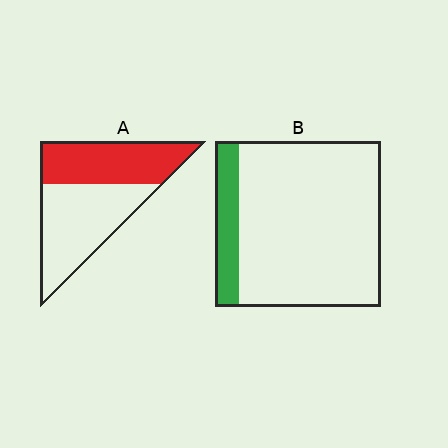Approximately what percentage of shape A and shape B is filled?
A is approximately 45% and B is approximately 15%.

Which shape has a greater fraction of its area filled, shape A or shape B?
Shape A.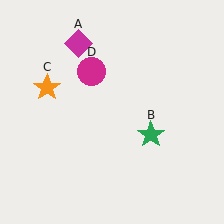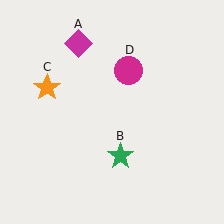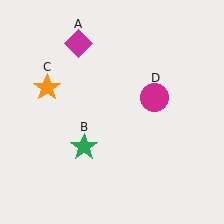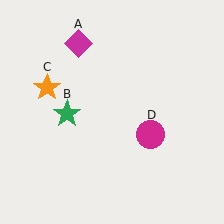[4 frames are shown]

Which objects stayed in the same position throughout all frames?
Magenta diamond (object A) and orange star (object C) remained stationary.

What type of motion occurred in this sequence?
The green star (object B), magenta circle (object D) rotated clockwise around the center of the scene.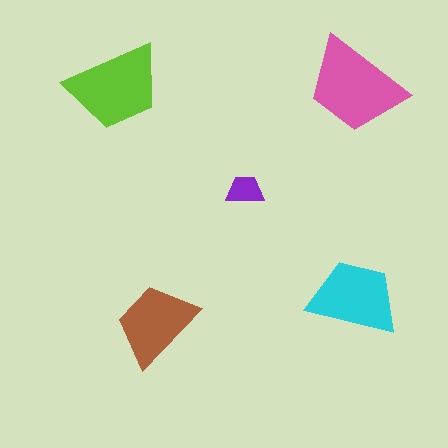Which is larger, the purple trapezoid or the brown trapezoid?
The brown one.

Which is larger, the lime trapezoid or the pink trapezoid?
The pink one.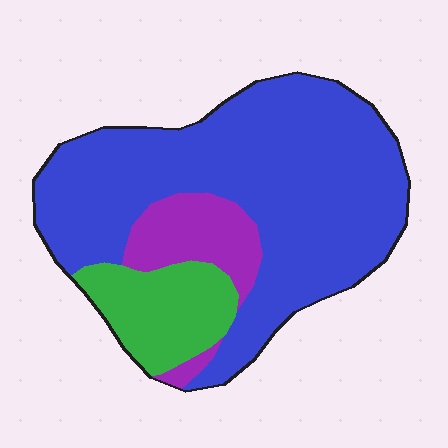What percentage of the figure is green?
Green takes up less than a sixth of the figure.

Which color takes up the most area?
Blue, at roughly 70%.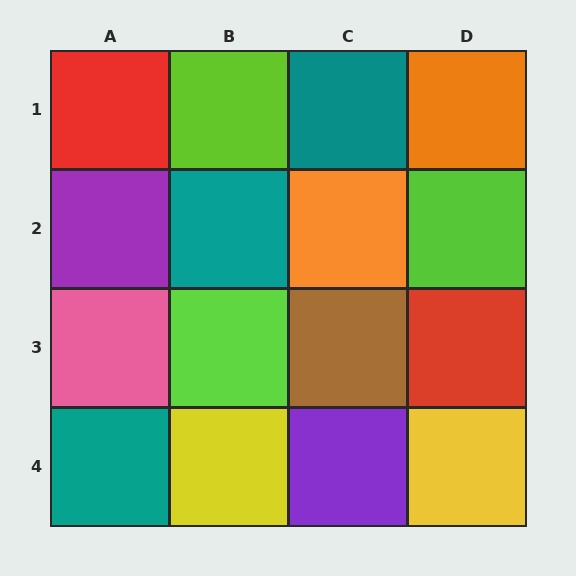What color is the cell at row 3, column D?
Red.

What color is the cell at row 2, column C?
Orange.